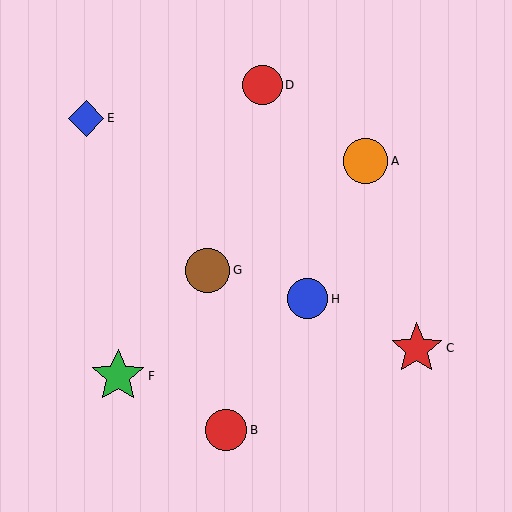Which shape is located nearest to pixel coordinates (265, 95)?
The red circle (labeled D) at (262, 85) is nearest to that location.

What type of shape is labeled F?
Shape F is a green star.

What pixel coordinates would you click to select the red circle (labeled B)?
Click at (226, 430) to select the red circle B.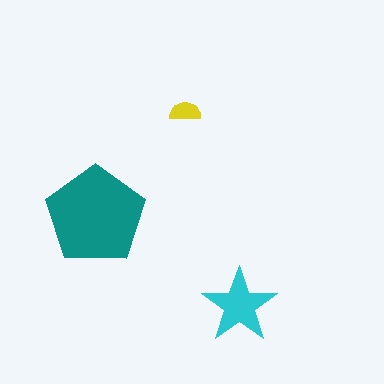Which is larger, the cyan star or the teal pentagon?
The teal pentagon.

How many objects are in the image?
There are 3 objects in the image.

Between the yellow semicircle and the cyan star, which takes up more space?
The cyan star.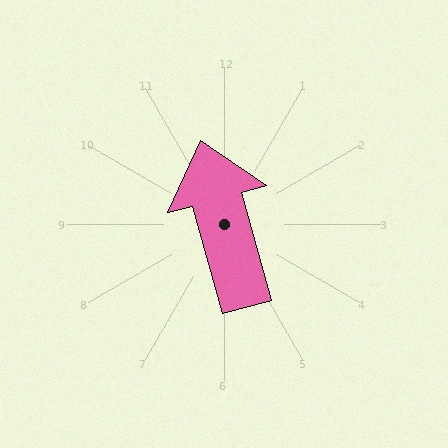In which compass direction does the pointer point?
North.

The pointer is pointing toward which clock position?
Roughly 11 o'clock.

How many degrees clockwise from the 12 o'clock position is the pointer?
Approximately 344 degrees.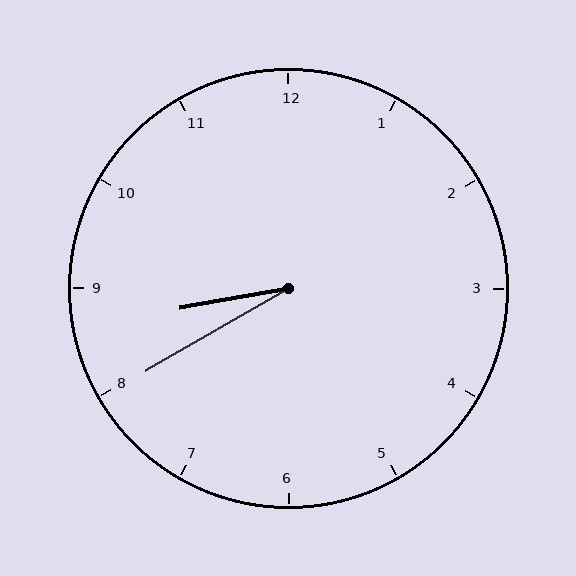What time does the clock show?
8:40.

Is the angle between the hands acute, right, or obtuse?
It is acute.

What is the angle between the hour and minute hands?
Approximately 20 degrees.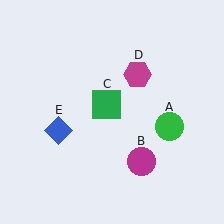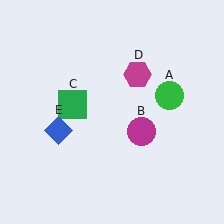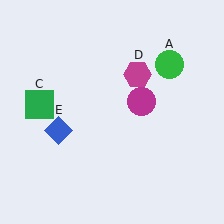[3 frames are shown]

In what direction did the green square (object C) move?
The green square (object C) moved left.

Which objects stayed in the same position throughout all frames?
Magenta hexagon (object D) and blue diamond (object E) remained stationary.